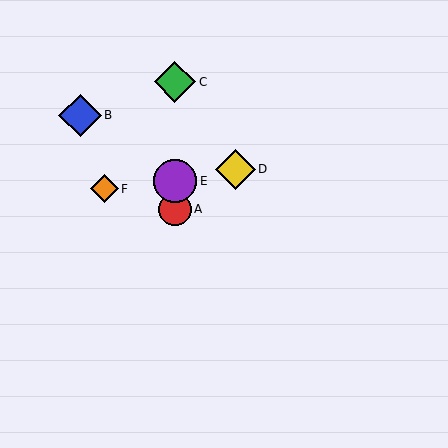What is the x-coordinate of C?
Object C is at x≈175.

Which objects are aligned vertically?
Objects A, C, E are aligned vertically.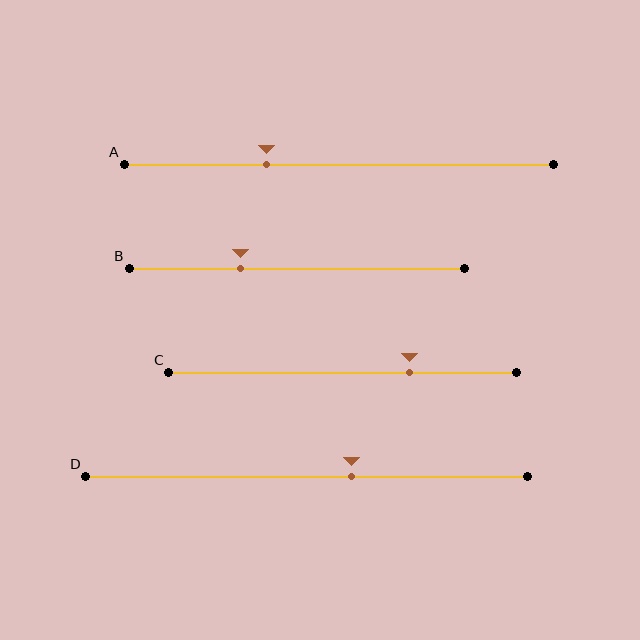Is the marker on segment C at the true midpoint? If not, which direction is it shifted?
No, the marker on segment C is shifted to the right by about 19% of the segment length.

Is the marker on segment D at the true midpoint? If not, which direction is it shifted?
No, the marker on segment D is shifted to the right by about 10% of the segment length.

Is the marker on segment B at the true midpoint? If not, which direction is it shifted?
No, the marker on segment B is shifted to the left by about 17% of the segment length.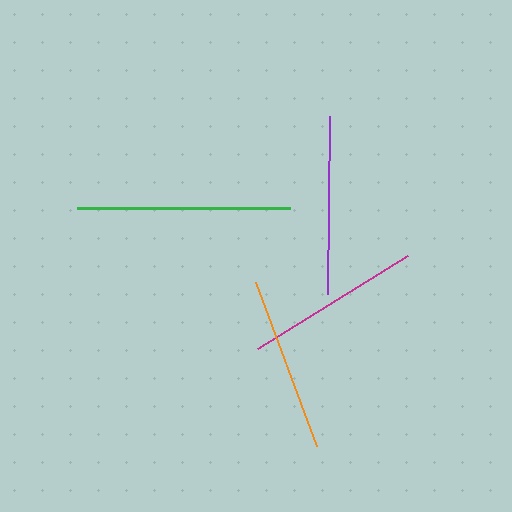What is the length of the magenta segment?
The magenta segment is approximately 177 pixels long.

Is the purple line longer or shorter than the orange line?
The purple line is longer than the orange line.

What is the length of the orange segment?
The orange segment is approximately 175 pixels long.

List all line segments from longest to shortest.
From longest to shortest: green, purple, magenta, orange.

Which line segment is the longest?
The green line is the longest at approximately 213 pixels.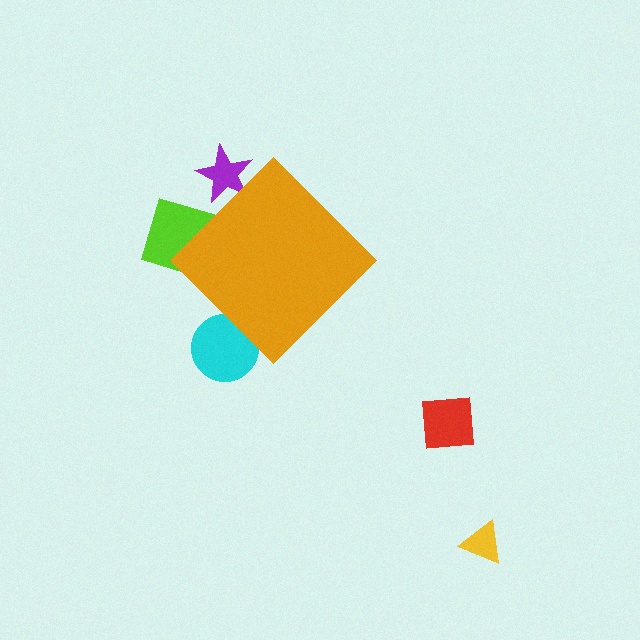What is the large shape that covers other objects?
An orange diamond.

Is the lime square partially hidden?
Yes, the lime square is partially hidden behind the orange diamond.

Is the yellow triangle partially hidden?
No, the yellow triangle is fully visible.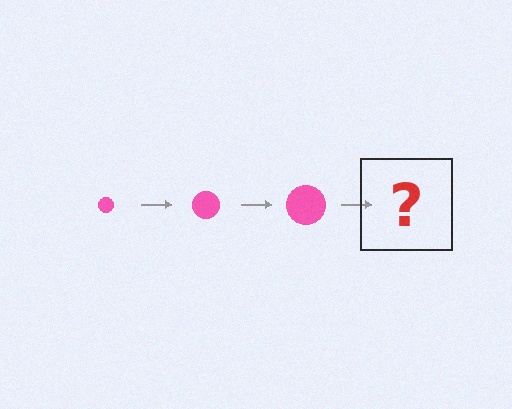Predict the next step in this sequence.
The next step is a pink circle, larger than the previous one.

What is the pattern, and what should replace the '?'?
The pattern is that the circle gets progressively larger each step. The '?' should be a pink circle, larger than the previous one.